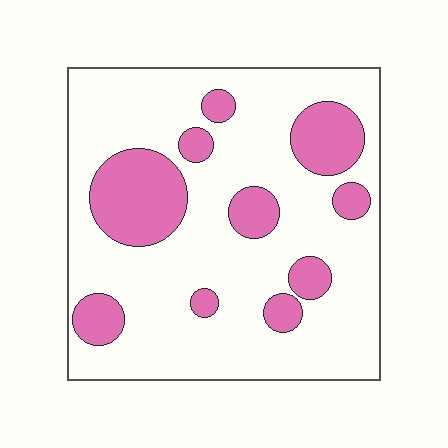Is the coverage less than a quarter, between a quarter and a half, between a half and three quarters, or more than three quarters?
Less than a quarter.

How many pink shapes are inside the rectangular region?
10.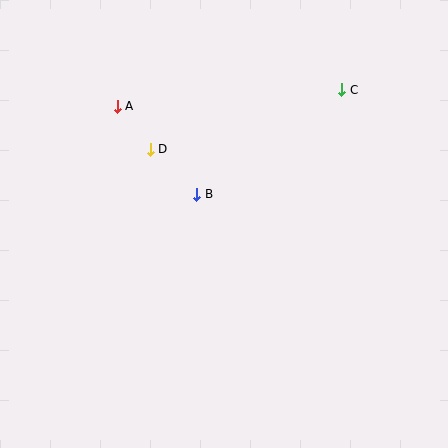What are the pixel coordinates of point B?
Point B is at (197, 195).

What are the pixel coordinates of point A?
Point A is at (117, 106).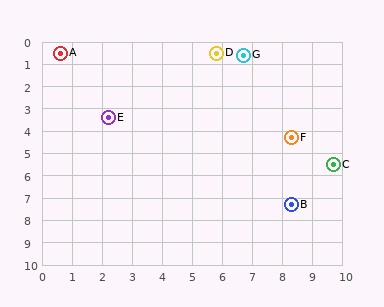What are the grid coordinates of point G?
Point G is at approximately (6.7, 0.6).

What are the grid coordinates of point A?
Point A is at approximately (0.6, 0.5).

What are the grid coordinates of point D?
Point D is at approximately (5.8, 0.5).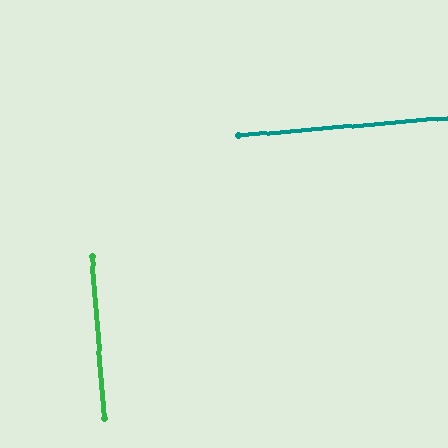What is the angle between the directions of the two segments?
Approximately 89 degrees.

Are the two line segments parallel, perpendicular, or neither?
Perpendicular — they meet at approximately 89°.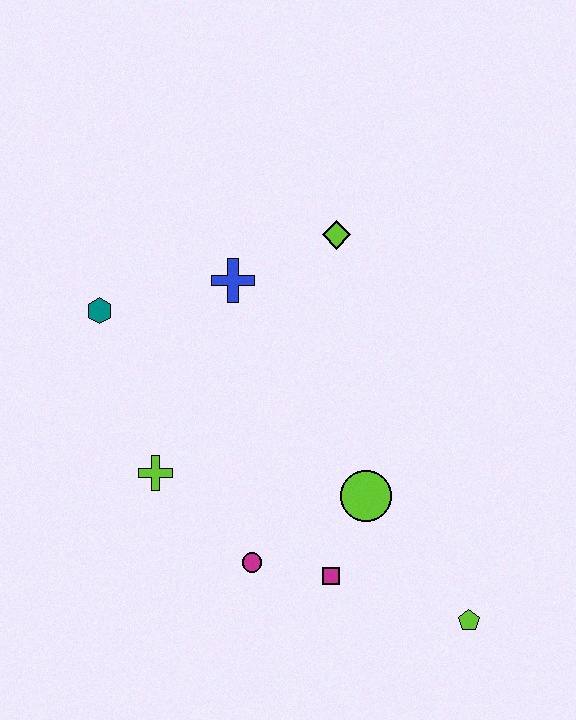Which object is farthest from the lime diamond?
The lime pentagon is farthest from the lime diamond.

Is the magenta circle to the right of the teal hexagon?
Yes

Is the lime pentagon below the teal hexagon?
Yes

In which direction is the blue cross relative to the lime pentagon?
The blue cross is above the lime pentagon.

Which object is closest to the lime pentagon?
The magenta square is closest to the lime pentagon.